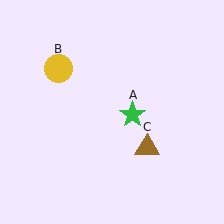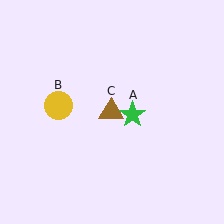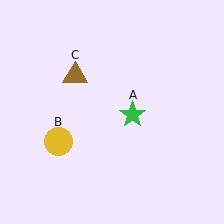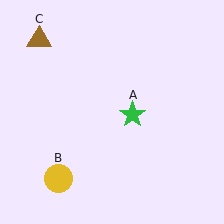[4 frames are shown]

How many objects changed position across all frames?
2 objects changed position: yellow circle (object B), brown triangle (object C).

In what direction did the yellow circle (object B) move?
The yellow circle (object B) moved down.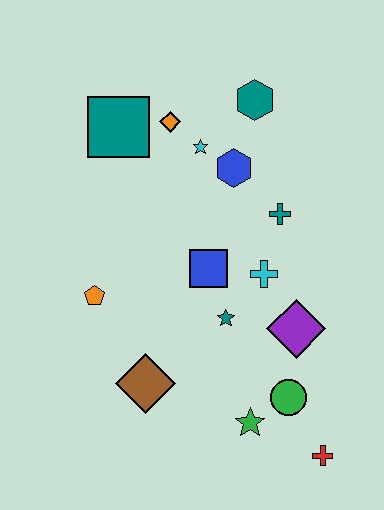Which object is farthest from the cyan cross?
The teal square is farthest from the cyan cross.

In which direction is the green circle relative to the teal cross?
The green circle is below the teal cross.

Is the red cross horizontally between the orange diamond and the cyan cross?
No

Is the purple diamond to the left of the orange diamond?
No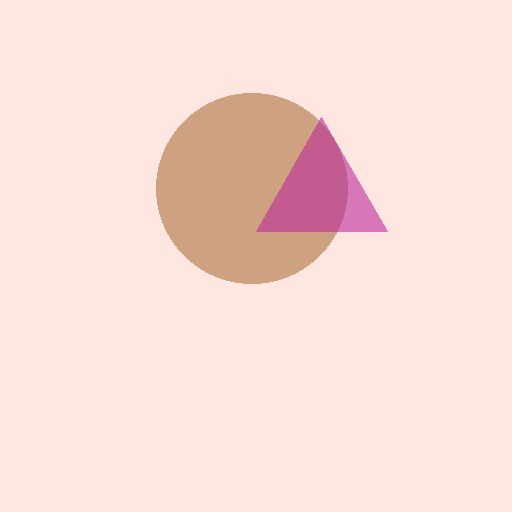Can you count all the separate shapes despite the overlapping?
Yes, there are 2 separate shapes.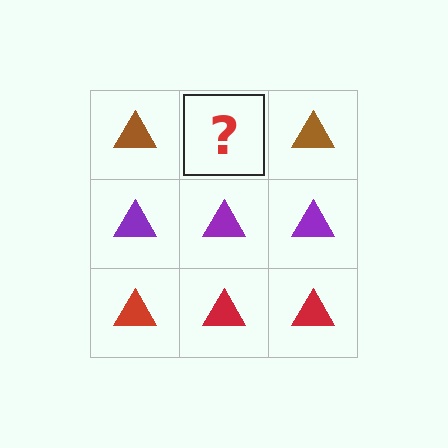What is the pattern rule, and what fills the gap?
The rule is that each row has a consistent color. The gap should be filled with a brown triangle.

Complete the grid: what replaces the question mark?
The question mark should be replaced with a brown triangle.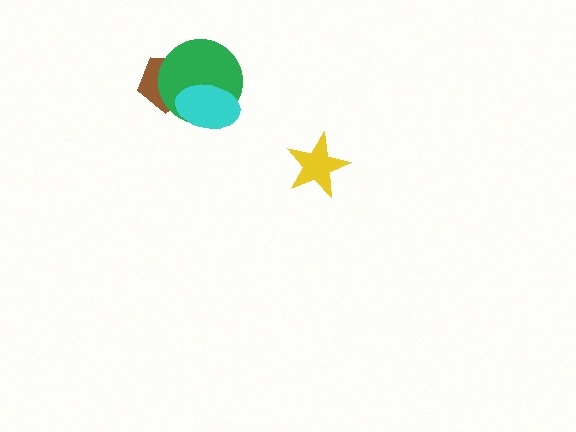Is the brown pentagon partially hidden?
Yes, it is partially covered by another shape.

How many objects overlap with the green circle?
2 objects overlap with the green circle.